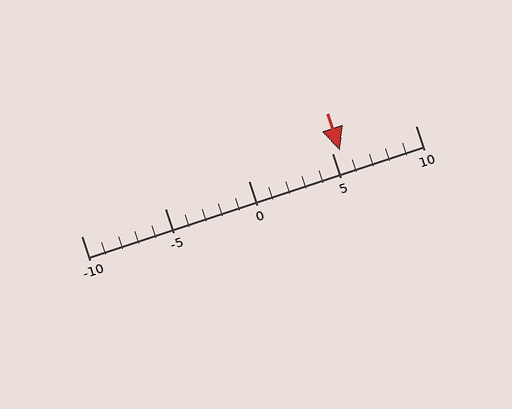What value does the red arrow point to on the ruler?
The red arrow points to approximately 6.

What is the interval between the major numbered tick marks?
The major tick marks are spaced 5 units apart.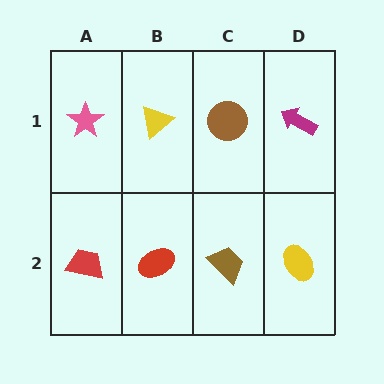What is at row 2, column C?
A brown trapezoid.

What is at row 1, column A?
A pink star.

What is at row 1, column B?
A yellow triangle.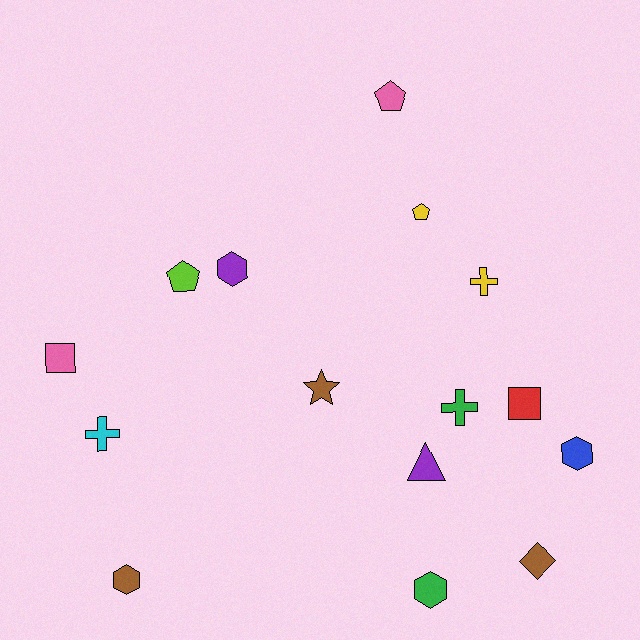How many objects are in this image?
There are 15 objects.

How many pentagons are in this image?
There are 3 pentagons.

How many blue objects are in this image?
There is 1 blue object.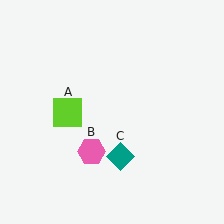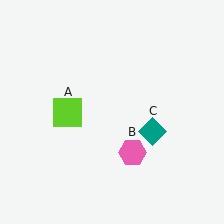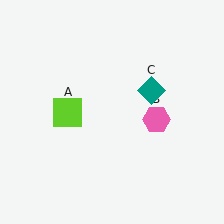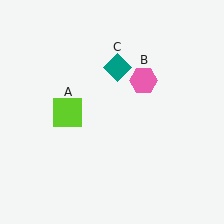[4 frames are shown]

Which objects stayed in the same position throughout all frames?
Lime square (object A) remained stationary.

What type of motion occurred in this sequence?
The pink hexagon (object B), teal diamond (object C) rotated counterclockwise around the center of the scene.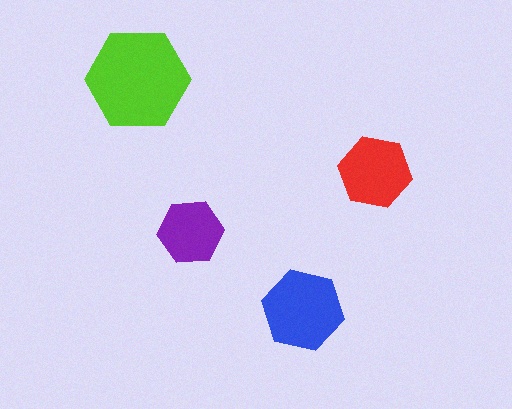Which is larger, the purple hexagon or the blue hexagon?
The blue one.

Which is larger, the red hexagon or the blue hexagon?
The blue one.